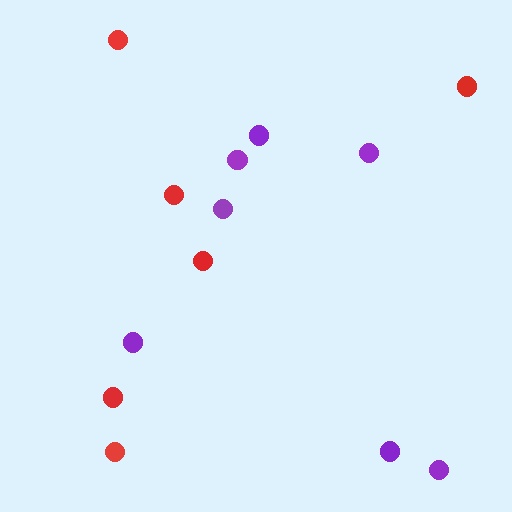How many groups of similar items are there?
There are 2 groups: one group of red circles (6) and one group of purple circles (7).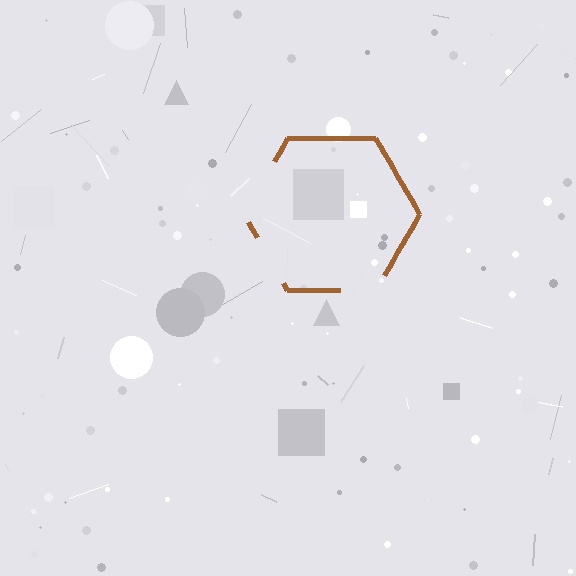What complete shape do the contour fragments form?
The contour fragments form a hexagon.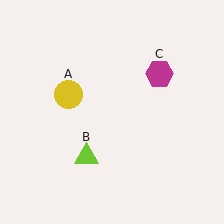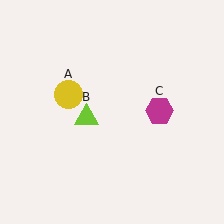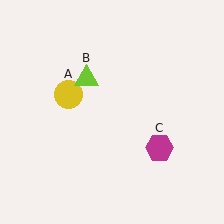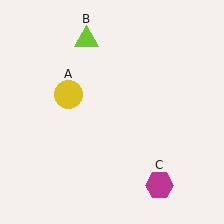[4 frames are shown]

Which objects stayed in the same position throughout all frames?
Yellow circle (object A) remained stationary.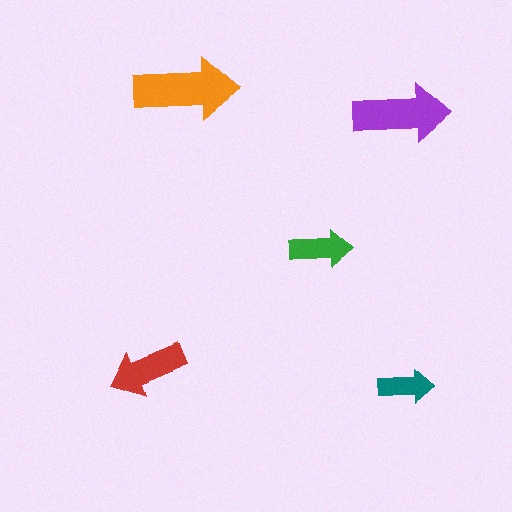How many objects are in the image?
There are 5 objects in the image.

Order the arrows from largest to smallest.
the orange one, the purple one, the red one, the green one, the teal one.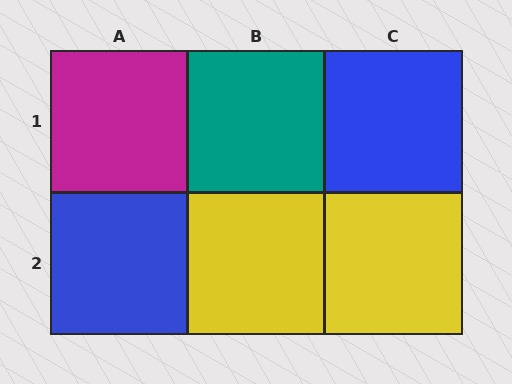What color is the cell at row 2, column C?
Yellow.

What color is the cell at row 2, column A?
Blue.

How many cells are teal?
1 cell is teal.